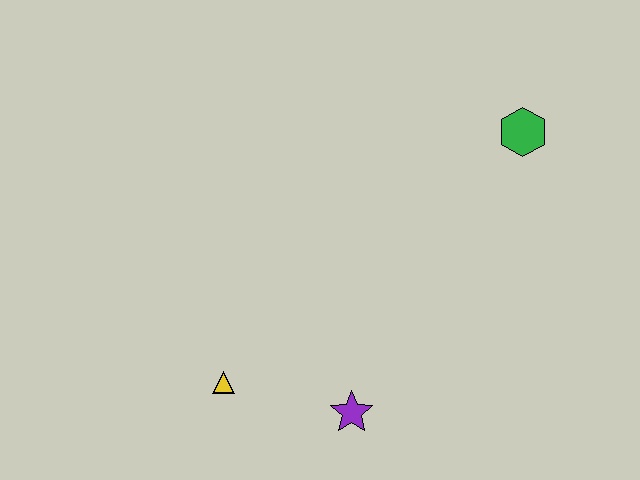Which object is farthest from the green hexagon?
The yellow triangle is farthest from the green hexagon.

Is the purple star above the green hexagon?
No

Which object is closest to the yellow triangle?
The purple star is closest to the yellow triangle.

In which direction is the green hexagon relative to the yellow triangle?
The green hexagon is to the right of the yellow triangle.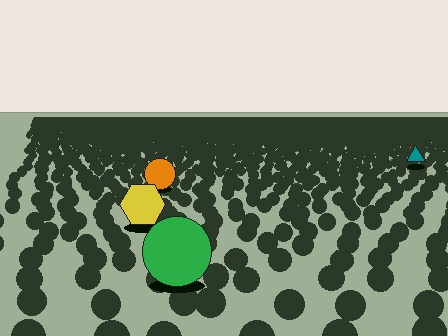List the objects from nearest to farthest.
From nearest to farthest: the green circle, the yellow hexagon, the orange circle, the teal triangle.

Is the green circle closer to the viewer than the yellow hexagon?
Yes. The green circle is closer — you can tell from the texture gradient: the ground texture is coarser near it.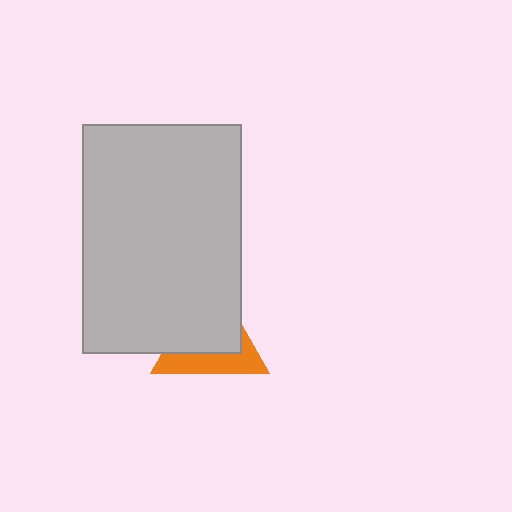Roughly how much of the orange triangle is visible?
A small part of it is visible (roughly 39%).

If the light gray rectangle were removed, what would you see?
You would see the complete orange triangle.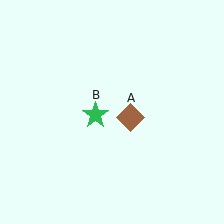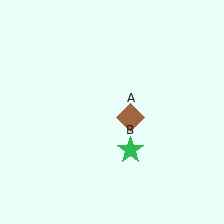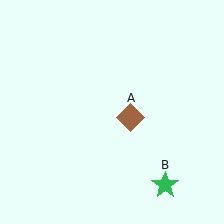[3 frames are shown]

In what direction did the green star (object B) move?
The green star (object B) moved down and to the right.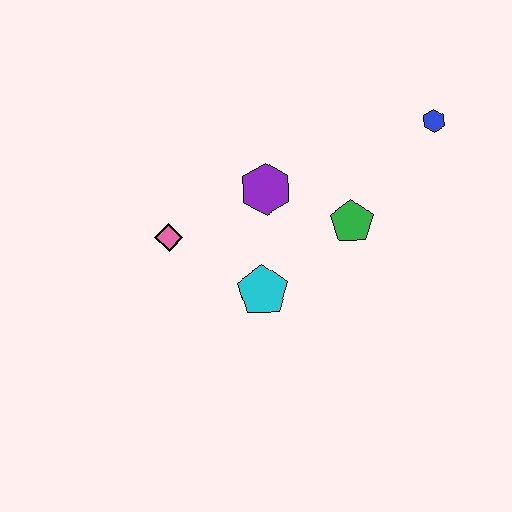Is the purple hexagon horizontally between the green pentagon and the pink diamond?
Yes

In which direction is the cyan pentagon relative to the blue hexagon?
The cyan pentagon is to the left of the blue hexagon.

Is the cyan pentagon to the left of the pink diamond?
No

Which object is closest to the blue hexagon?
The green pentagon is closest to the blue hexagon.